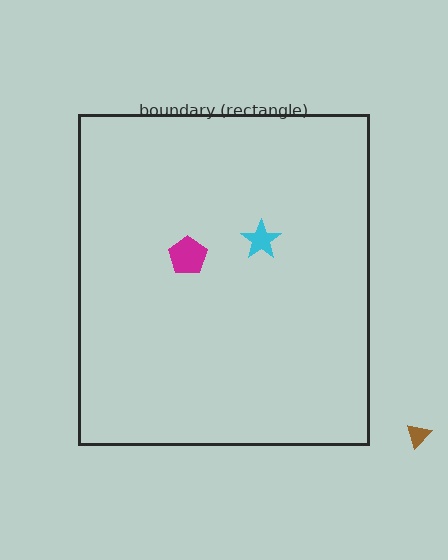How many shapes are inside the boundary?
2 inside, 1 outside.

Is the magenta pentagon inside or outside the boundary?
Inside.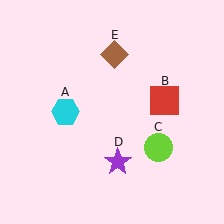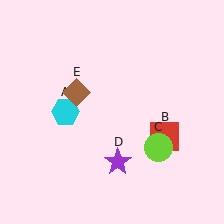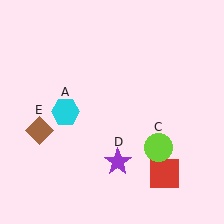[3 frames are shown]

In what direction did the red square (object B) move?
The red square (object B) moved down.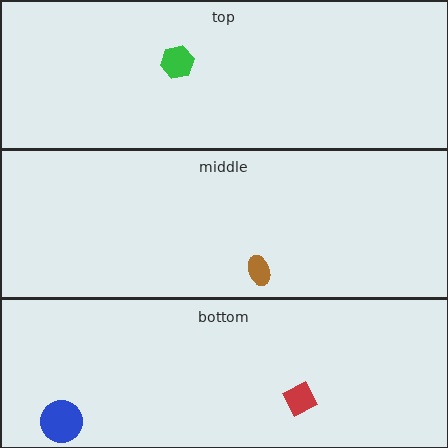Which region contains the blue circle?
The bottom region.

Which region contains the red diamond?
The bottom region.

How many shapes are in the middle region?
1.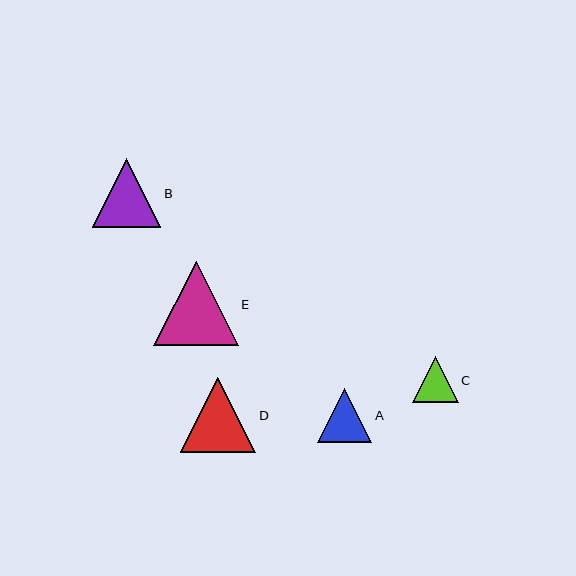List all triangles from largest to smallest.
From largest to smallest: E, D, B, A, C.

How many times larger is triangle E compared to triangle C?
Triangle E is approximately 1.9 times the size of triangle C.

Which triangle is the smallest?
Triangle C is the smallest with a size of approximately 45 pixels.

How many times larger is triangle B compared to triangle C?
Triangle B is approximately 1.5 times the size of triangle C.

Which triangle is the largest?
Triangle E is the largest with a size of approximately 85 pixels.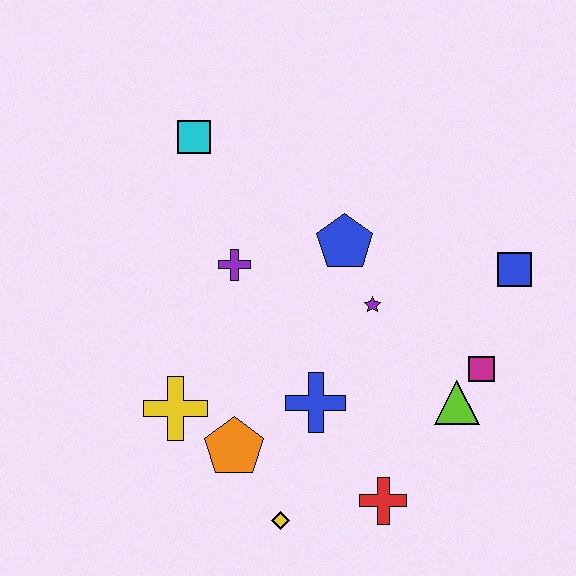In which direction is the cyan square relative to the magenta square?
The cyan square is to the left of the magenta square.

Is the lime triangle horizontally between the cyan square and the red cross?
No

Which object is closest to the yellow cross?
The orange pentagon is closest to the yellow cross.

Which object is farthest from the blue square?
The yellow cross is farthest from the blue square.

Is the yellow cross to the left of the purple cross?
Yes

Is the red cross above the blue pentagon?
No